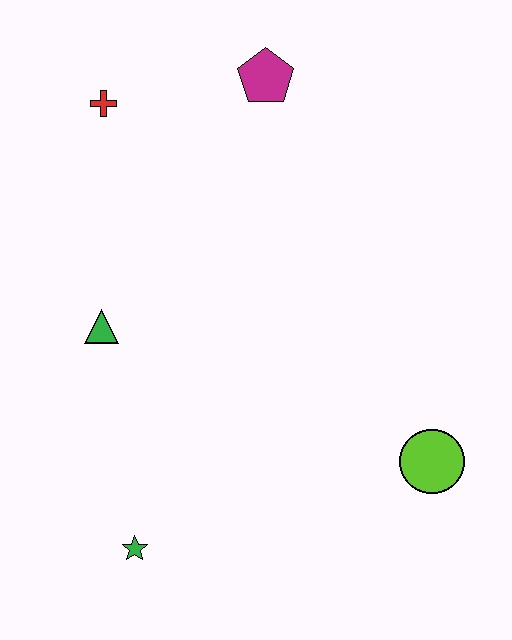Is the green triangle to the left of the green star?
Yes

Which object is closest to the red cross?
The magenta pentagon is closest to the red cross.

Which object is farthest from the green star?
The magenta pentagon is farthest from the green star.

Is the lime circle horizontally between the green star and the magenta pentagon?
No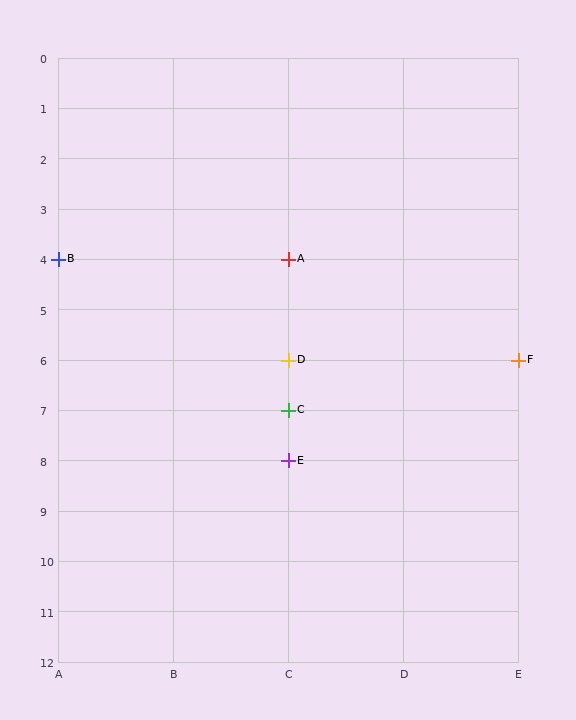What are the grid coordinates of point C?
Point C is at grid coordinates (C, 7).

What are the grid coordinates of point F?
Point F is at grid coordinates (E, 6).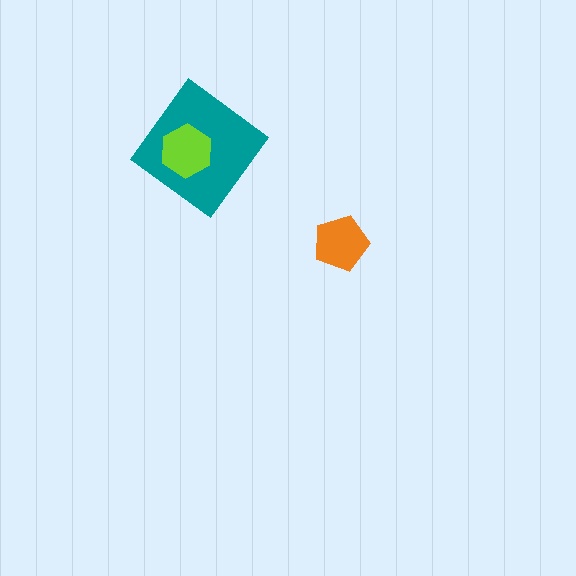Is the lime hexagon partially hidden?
No, no other shape covers it.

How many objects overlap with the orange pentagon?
0 objects overlap with the orange pentagon.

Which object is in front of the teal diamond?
The lime hexagon is in front of the teal diamond.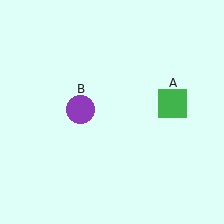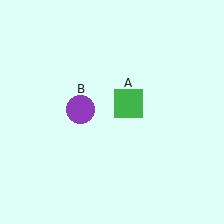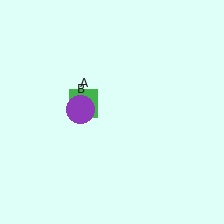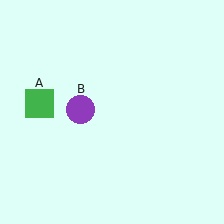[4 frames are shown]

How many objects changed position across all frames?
1 object changed position: green square (object A).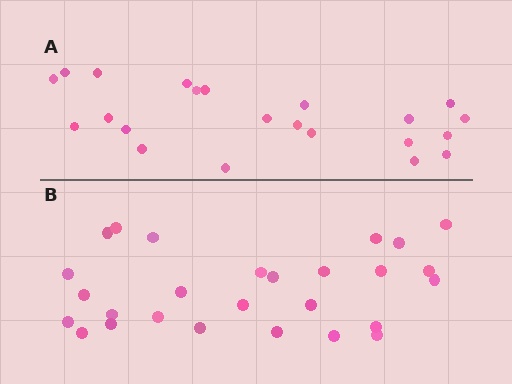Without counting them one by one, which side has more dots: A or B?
Region B (the bottom region) has more dots.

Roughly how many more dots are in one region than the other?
Region B has about 5 more dots than region A.